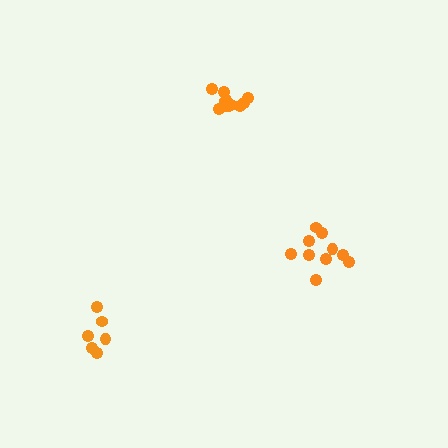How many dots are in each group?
Group 1: 10 dots, Group 2: 6 dots, Group 3: 11 dots (27 total).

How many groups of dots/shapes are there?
There are 3 groups.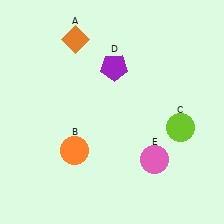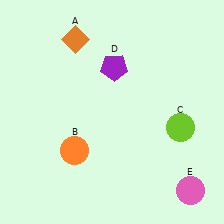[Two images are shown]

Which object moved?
The pink circle (E) moved right.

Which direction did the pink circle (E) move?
The pink circle (E) moved right.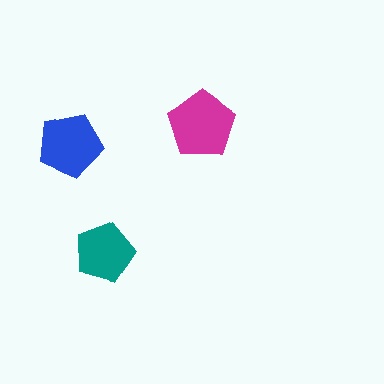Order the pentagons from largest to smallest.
the magenta one, the blue one, the teal one.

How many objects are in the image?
There are 3 objects in the image.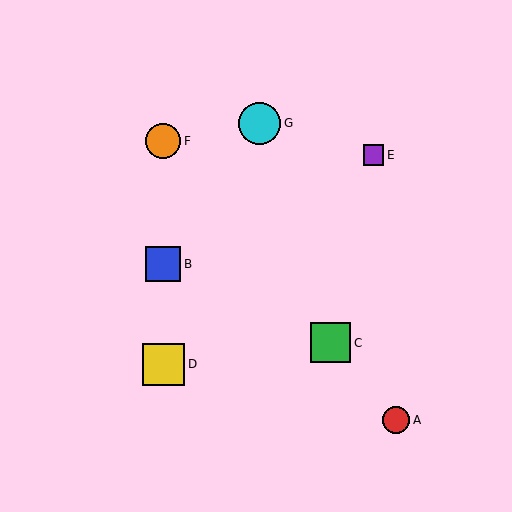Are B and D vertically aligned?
Yes, both are at x≈163.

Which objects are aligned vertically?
Objects B, D, F are aligned vertically.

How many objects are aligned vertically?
3 objects (B, D, F) are aligned vertically.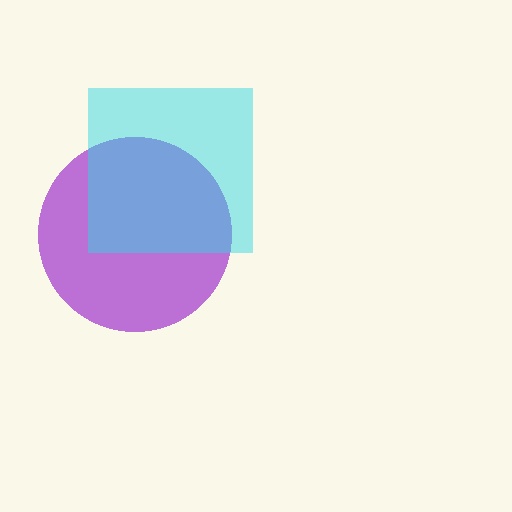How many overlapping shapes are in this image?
There are 2 overlapping shapes in the image.